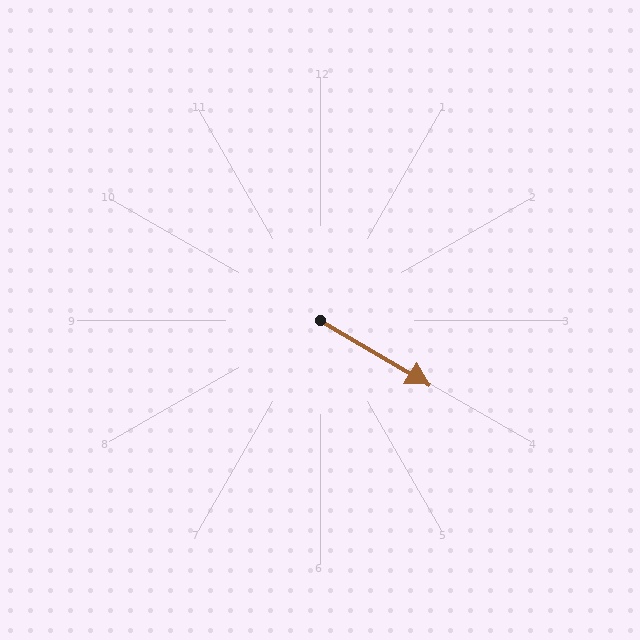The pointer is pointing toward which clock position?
Roughly 4 o'clock.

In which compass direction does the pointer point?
Southeast.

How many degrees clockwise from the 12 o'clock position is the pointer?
Approximately 121 degrees.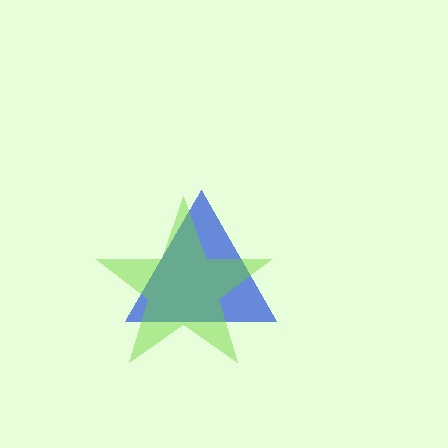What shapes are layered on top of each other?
The layered shapes are: a blue triangle, a lime star.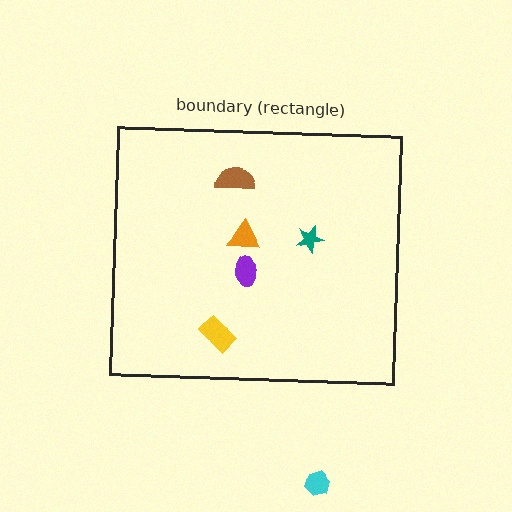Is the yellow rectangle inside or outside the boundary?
Inside.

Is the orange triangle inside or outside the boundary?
Inside.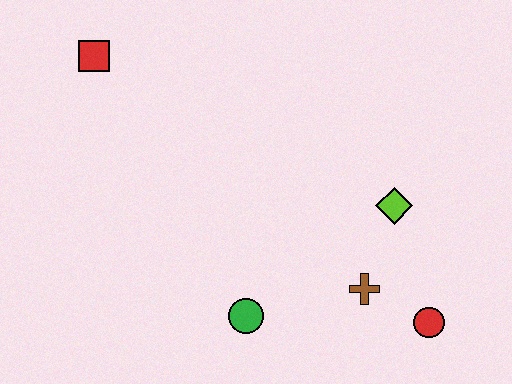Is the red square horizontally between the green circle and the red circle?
No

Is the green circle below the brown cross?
Yes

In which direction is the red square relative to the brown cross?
The red square is to the left of the brown cross.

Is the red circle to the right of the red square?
Yes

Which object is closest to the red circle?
The brown cross is closest to the red circle.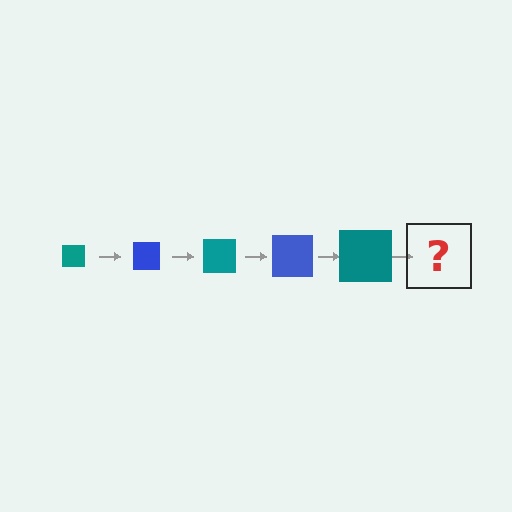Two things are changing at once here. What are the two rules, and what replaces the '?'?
The two rules are that the square grows larger each step and the color cycles through teal and blue. The '?' should be a blue square, larger than the previous one.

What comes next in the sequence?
The next element should be a blue square, larger than the previous one.